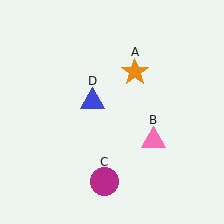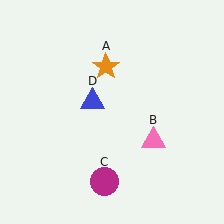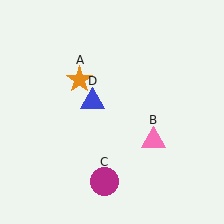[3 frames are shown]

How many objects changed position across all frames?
1 object changed position: orange star (object A).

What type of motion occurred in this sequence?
The orange star (object A) rotated counterclockwise around the center of the scene.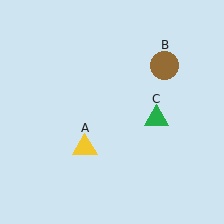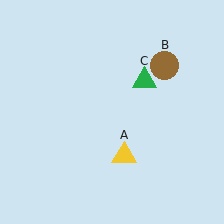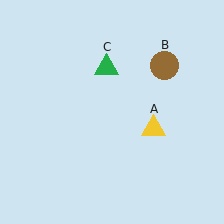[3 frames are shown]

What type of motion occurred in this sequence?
The yellow triangle (object A), green triangle (object C) rotated counterclockwise around the center of the scene.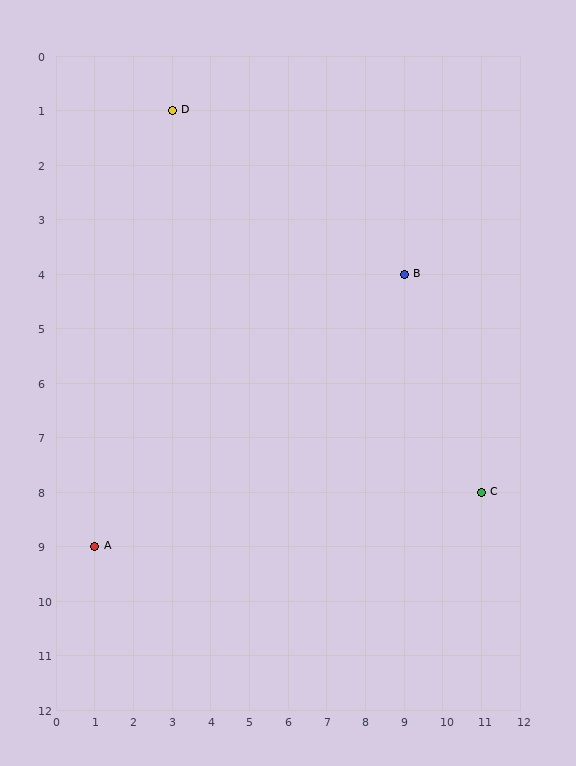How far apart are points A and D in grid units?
Points A and D are 2 columns and 8 rows apart (about 8.2 grid units diagonally).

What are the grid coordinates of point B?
Point B is at grid coordinates (9, 4).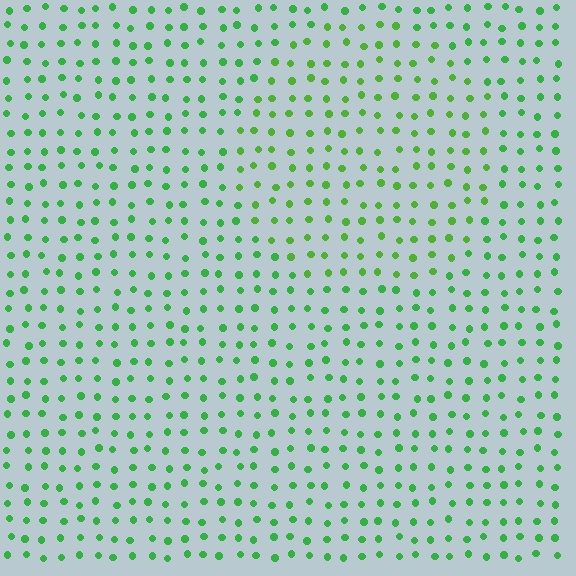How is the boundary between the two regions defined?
The boundary is defined purely by a slight shift in hue (about 21 degrees). Spacing, size, and orientation are identical on both sides.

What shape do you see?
I see a circle.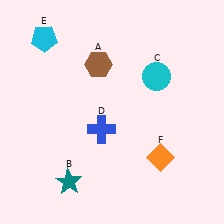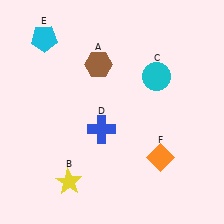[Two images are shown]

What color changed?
The star (B) changed from teal in Image 1 to yellow in Image 2.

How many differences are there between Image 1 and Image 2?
There is 1 difference between the two images.